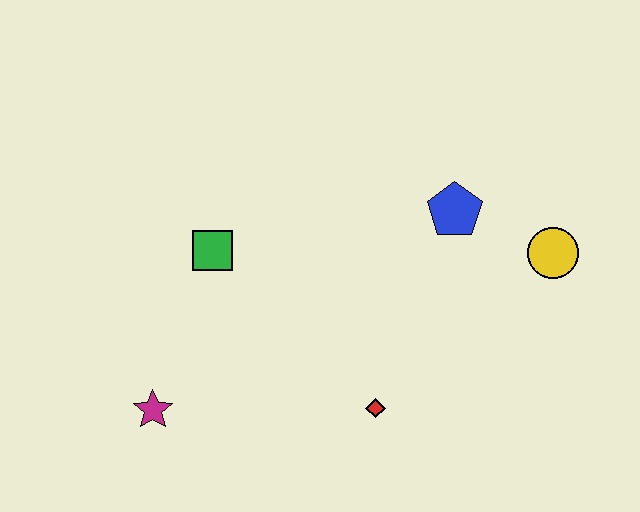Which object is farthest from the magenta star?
The yellow circle is farthest from the magenta star.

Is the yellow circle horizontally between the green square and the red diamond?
No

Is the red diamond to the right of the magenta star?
Yes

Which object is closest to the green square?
The magenta star is closest to the green square.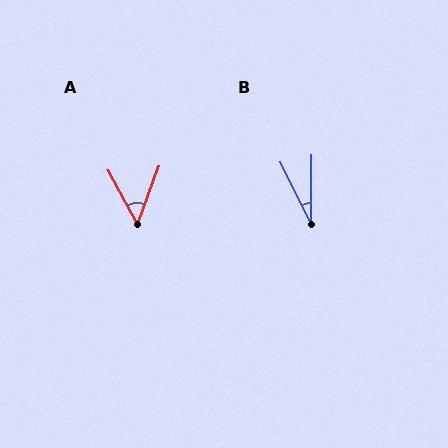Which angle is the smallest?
B, at approximately 26 degrees.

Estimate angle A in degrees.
Approximately 49 degrees.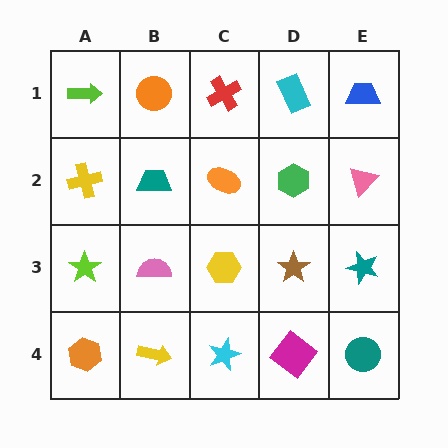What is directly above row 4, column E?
A teal star.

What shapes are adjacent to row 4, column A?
A lime star (row 3, column A), a yellow arrow (row 4, column B).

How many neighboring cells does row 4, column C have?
3.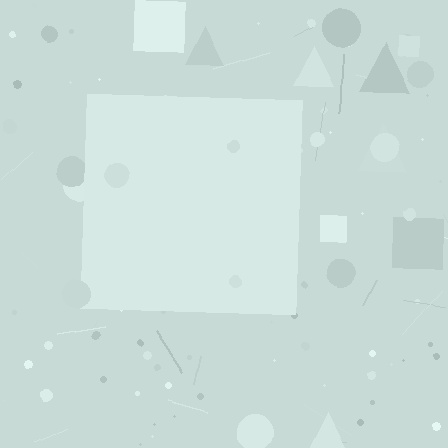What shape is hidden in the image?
A square is hidden in the image.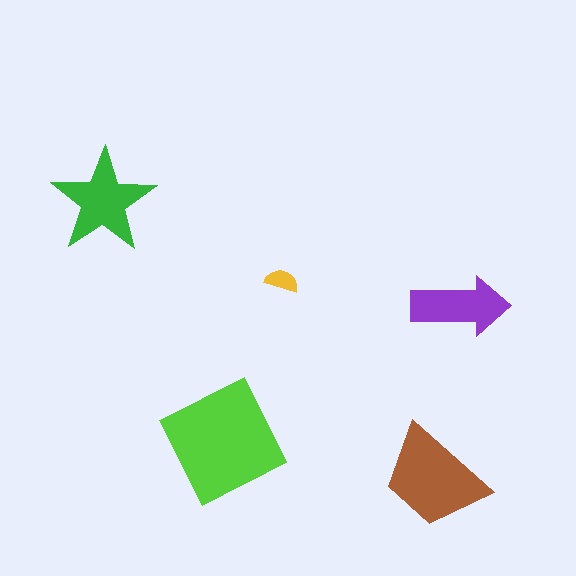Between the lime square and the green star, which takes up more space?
The lime square.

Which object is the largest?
The lime square.